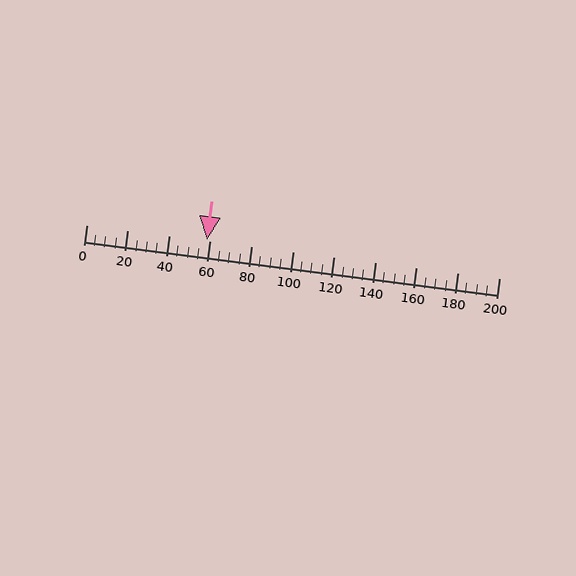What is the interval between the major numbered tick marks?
The major tick marks are spaced 20 units apart.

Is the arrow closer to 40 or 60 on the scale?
The arrow is closer to 60.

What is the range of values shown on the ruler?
The ruler shows values from 0 to 200.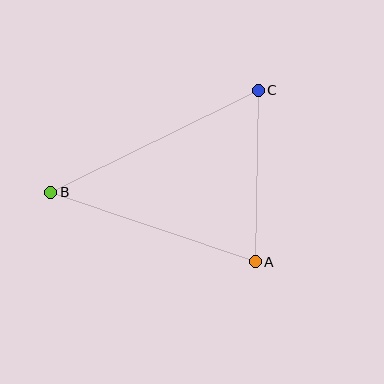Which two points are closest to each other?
Points A and C are closest to each other.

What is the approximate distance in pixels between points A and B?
The distance between A and B is approximately 216 pixels.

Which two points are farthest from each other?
Points B and C are farthest from each other.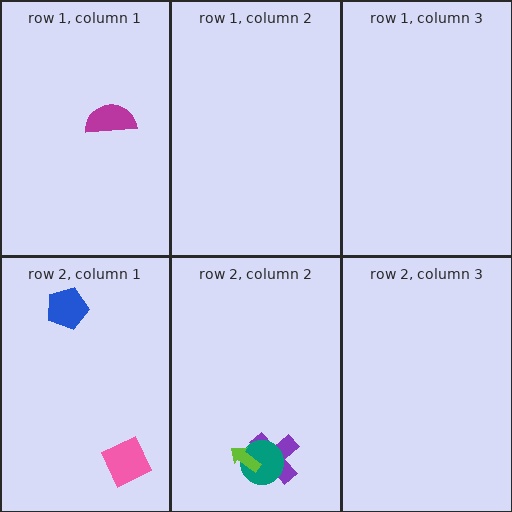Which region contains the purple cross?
The row 2, column 2 region.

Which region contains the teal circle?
The row 2, column 2 region.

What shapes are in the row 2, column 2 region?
The purple cross, the teal circle, the lime arrow.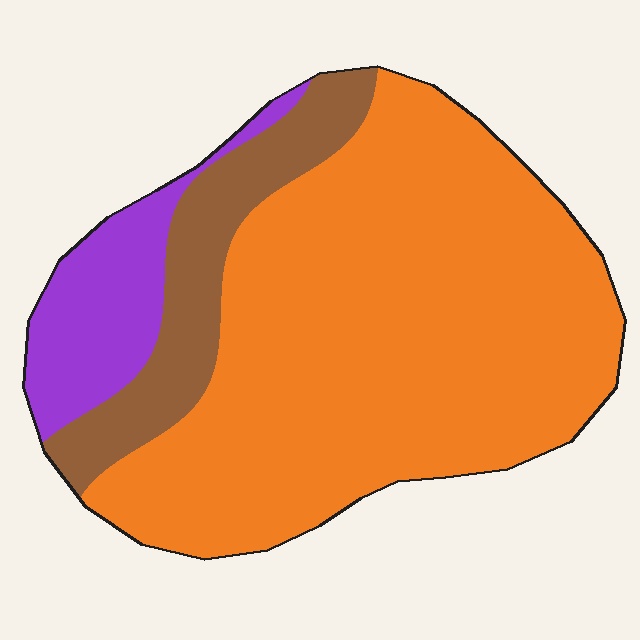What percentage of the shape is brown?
Brown covers 16% of the shape.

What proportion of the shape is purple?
Purple takes up about one eighth (1/8) of the shape.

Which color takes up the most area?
Orange, at roughly 70%.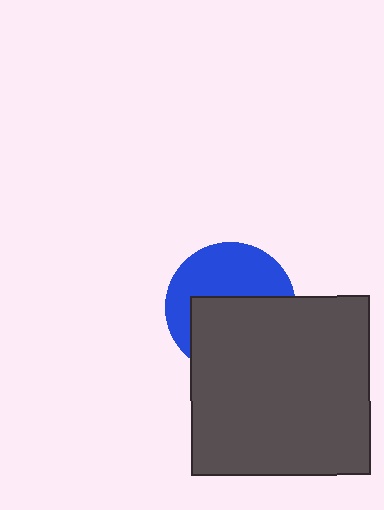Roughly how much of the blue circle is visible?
About half of it is visible (roughly 47%).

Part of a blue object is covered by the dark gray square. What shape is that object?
It is a circle.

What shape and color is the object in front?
The object in front is a dark gray square.